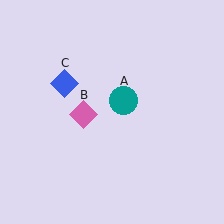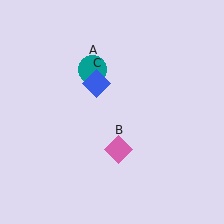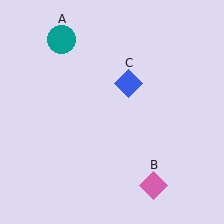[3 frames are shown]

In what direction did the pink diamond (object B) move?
The pink diamond (object B) moved down and to the right.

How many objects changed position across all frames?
3 objects changed position: teal circle (object A), pink diamond (object B), blue diamond (object C).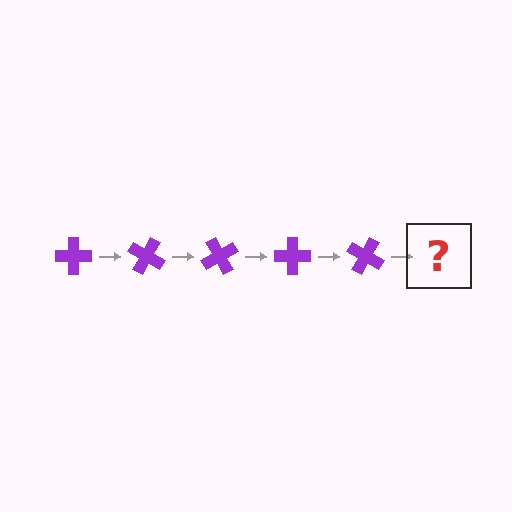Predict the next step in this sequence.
The next step is a purple cross rotated 150 degrees.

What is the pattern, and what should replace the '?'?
The pattern is that the cross rotates 30 degrees each step. The '?' should be a purple cross rotated 150 degrees.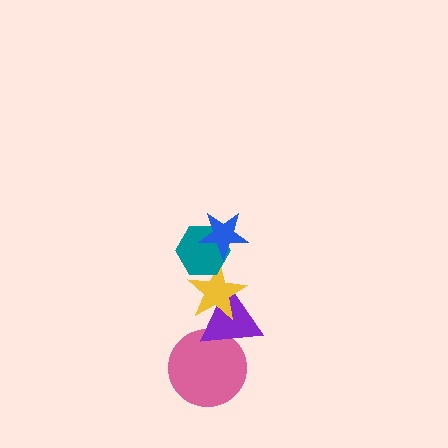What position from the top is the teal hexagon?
The teal hexagon is 2nd from the top.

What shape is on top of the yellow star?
The teal hexagon is on top of the yellow star.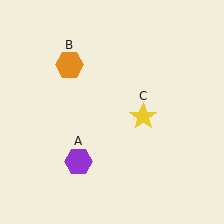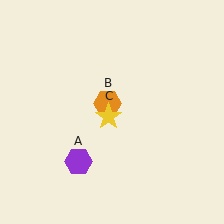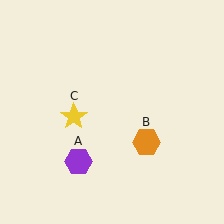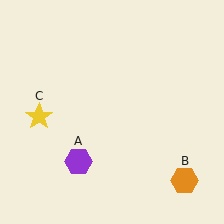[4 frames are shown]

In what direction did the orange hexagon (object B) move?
The orange hexagon (object B) moved down and to the right.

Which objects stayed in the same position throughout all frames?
Purple hexagon (object A) remained stationary.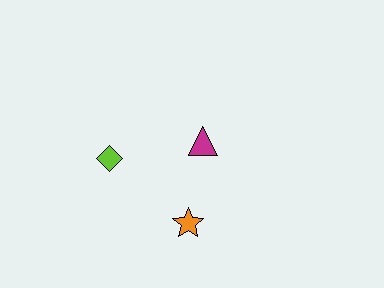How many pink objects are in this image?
There are no pink objects.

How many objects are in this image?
There are 3 objects.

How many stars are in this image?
There is 1 star.